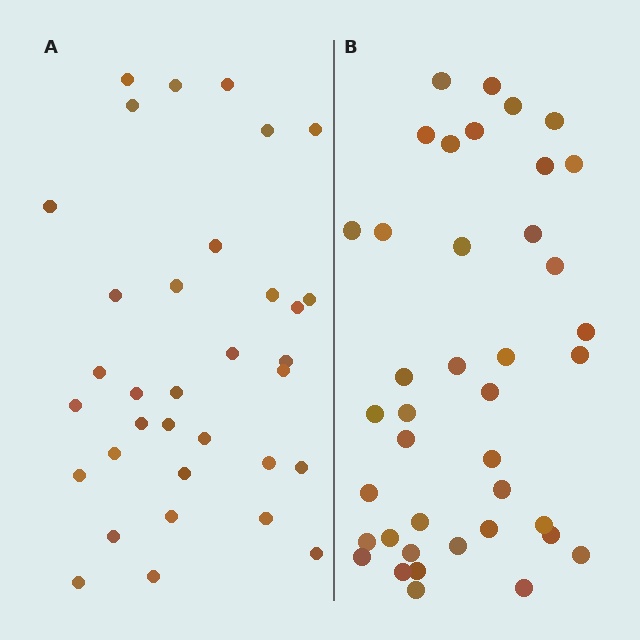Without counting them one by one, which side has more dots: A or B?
Region B (the right region) has more dots.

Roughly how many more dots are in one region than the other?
Region B has about 6 more dots than region A.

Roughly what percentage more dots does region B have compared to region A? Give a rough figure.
About 20% more.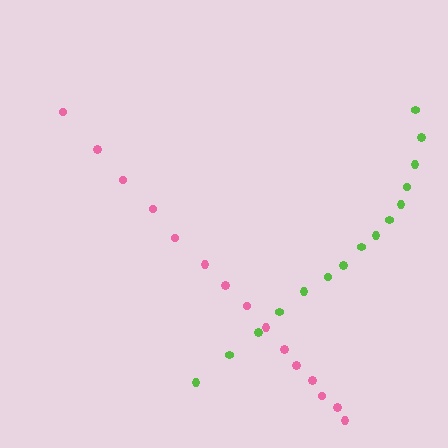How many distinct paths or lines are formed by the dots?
There are 2 distinct paths.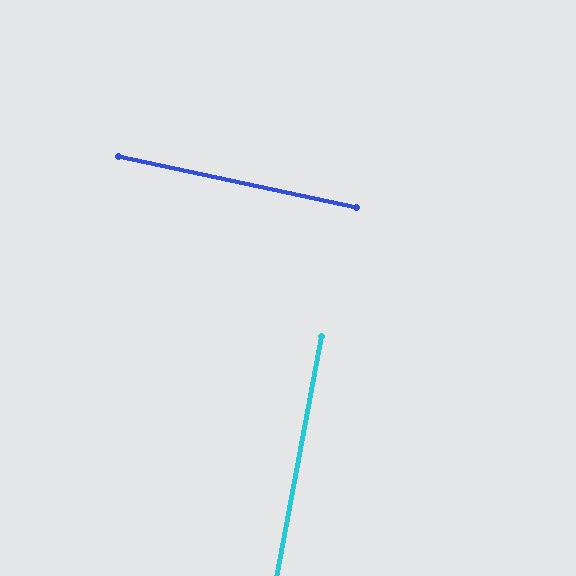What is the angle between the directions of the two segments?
Approximately 89 degrees.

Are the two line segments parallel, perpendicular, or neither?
Perpendicular — they meet at approximately 89°.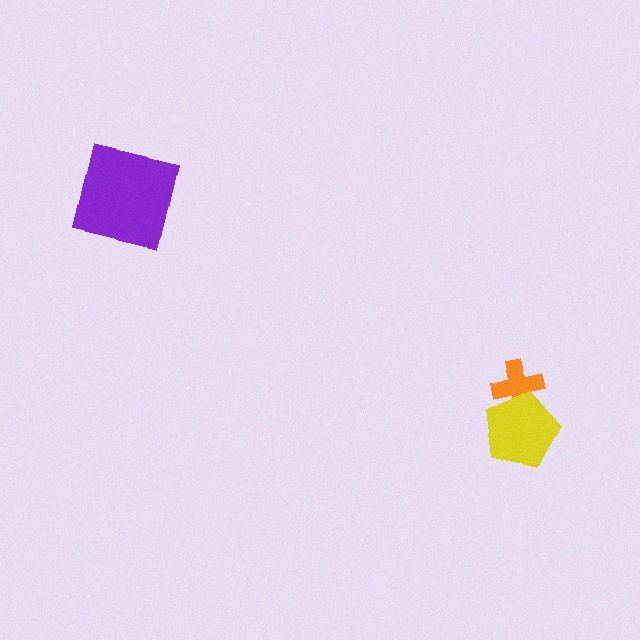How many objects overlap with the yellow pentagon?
1 object overlaps with the yellow pentagon.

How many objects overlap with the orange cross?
1 object overlaps with the orange cross.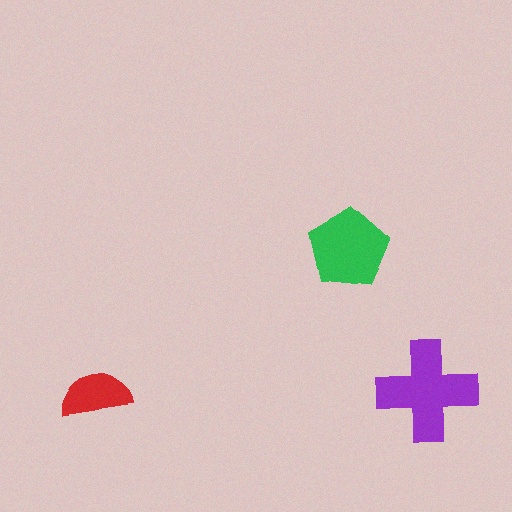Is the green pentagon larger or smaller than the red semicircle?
Larger.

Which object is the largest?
The purple cross.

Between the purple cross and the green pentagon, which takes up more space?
The purple cross.